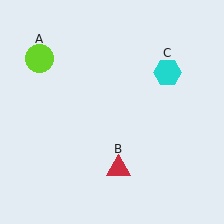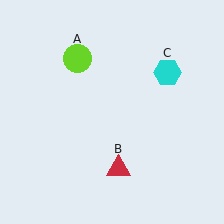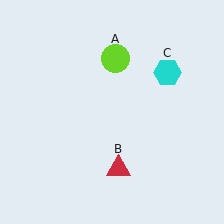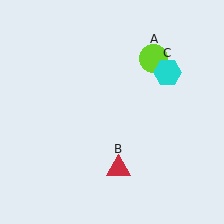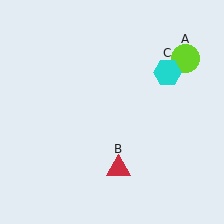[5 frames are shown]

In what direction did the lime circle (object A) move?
The lime circle (object A) moved right.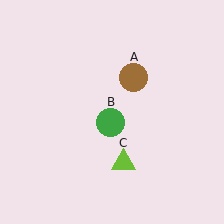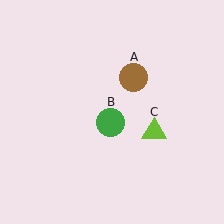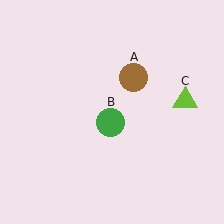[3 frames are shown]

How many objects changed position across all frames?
1 object changed position: lime triangle (object C).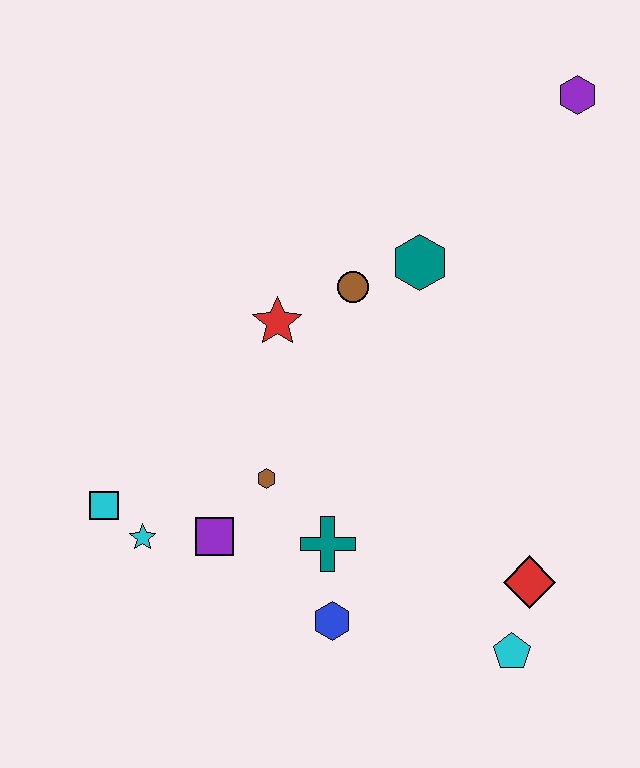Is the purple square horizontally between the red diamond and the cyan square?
Yes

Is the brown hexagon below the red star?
Yes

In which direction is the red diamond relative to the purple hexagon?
The red diamond is below the purple hexagon.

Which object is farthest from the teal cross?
The purple hexagon is farthest from the teal cross.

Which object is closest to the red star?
The brown circle is closest to the red star.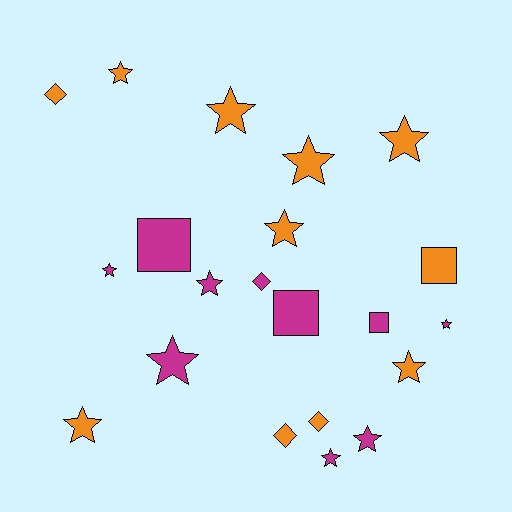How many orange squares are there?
There is 1 orange square.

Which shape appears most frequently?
Star, with 13 objects.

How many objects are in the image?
There are 21 objects.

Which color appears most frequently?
Orange, with 11 objects.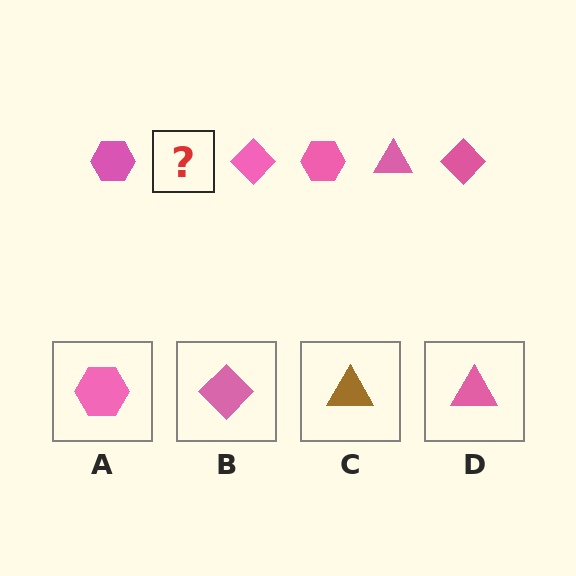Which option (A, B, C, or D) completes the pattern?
D.